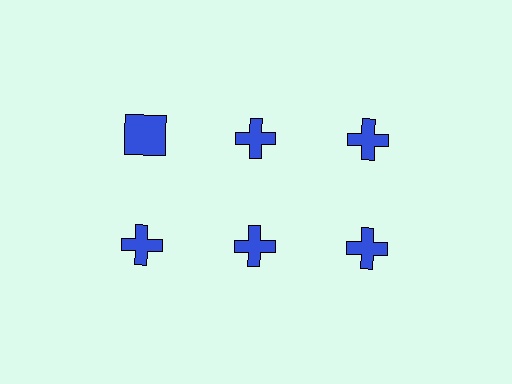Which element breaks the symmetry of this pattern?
The blue square in the top row, leftmost column breaks the symmetry. All other shapes are blue crosses.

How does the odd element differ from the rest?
It has a different shape: square instead of cross.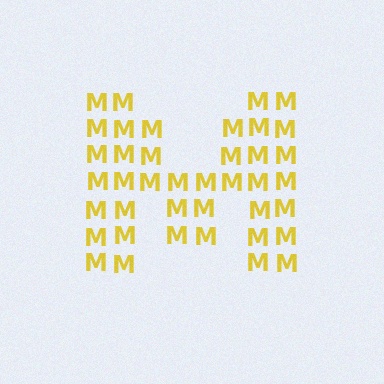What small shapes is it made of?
It is made of small letter M's.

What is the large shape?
The large shape is the letter M.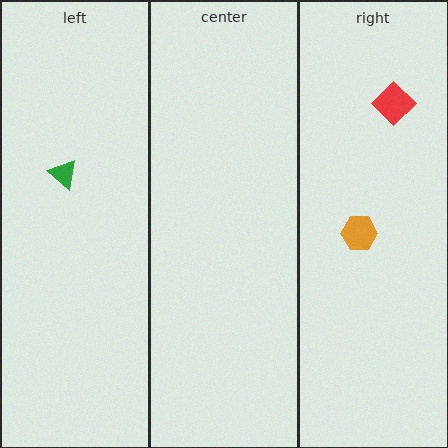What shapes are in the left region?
The green triangle.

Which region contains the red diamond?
The right region.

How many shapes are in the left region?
1.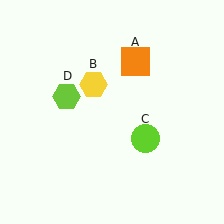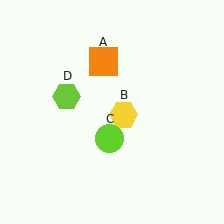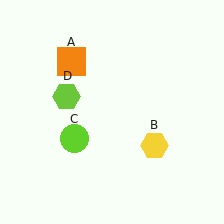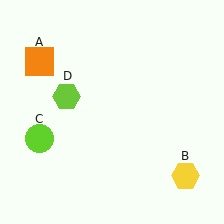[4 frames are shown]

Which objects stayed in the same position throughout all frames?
Lime hexagon (object D) remained stationary.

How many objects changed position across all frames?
3 objects changed position: orange square (object A), yellow hexagon (object B), lime circle (object C).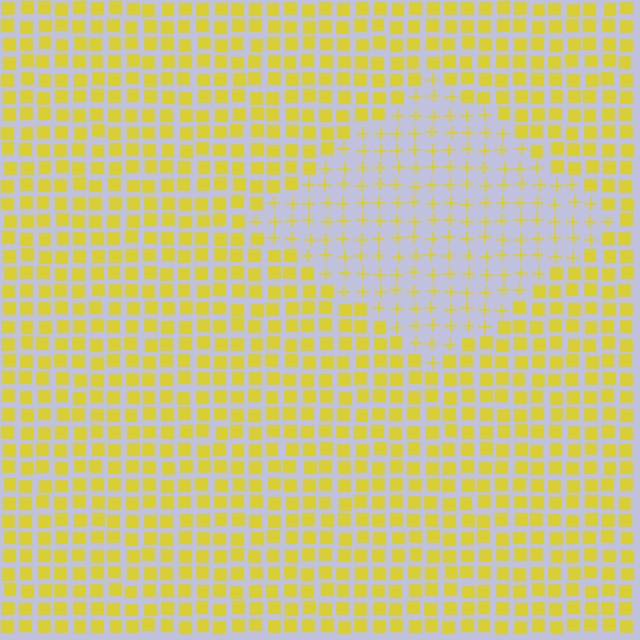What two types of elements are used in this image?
The image uses plus signs inside the diamond region and squares outside it.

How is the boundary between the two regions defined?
The boundary is defined by a change in element shape: plus signs inside vs. squares outside. All elements share the same color and spacing.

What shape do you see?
I see a diamond.